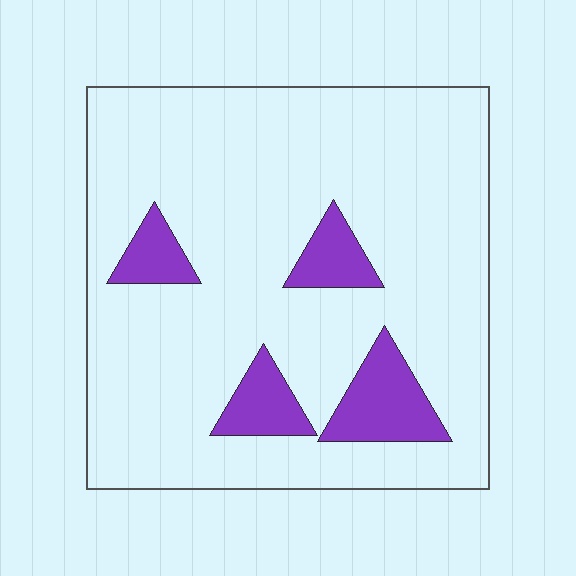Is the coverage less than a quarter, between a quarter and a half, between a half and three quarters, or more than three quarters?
Less than a quarter.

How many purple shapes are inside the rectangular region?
4.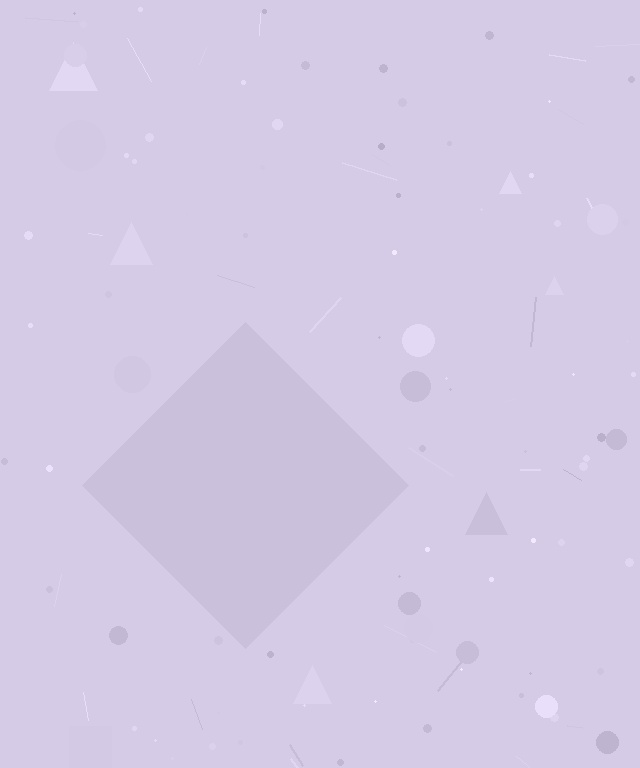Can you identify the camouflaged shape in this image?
The camouflaged shape is a diamond.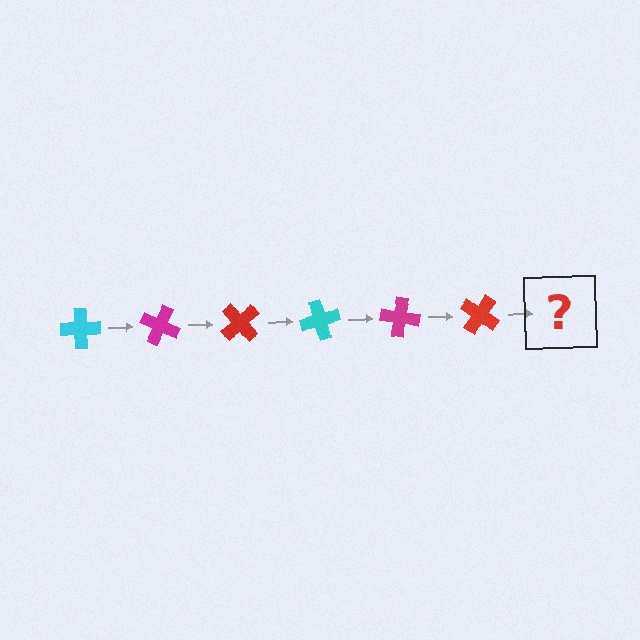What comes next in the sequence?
The next element should be a cyan cross, rotated 150 degrees from the start.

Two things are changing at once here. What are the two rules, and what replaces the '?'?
The two rules are that it rotates 25 degrees each step and the color cycles through cyan, magenta, and red. The '?' should be a cyan cross, rotated 150 degrees from the start.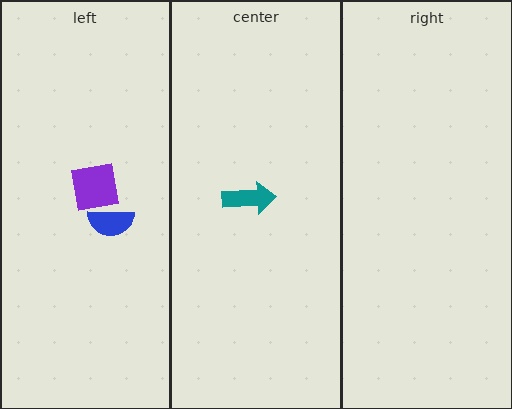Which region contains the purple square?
The left region.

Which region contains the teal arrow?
The center region.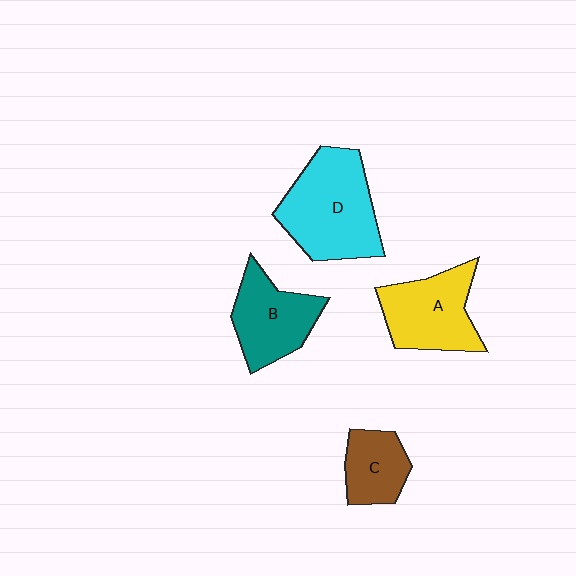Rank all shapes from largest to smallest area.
From largest to smallest: D (cyan), A (yellow), B (teal), C (brown).